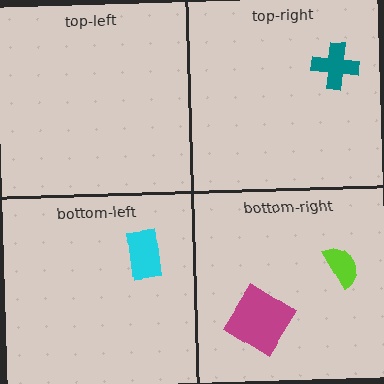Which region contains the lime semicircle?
The bottom-right region.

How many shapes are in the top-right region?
1.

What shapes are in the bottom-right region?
The magenta diamond, the lime semicircle.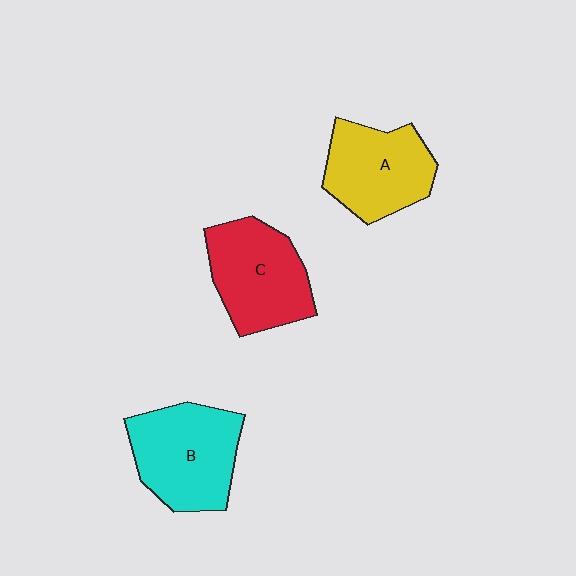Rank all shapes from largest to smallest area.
From largest to smallest: B (cyan), C (red), A (yellow).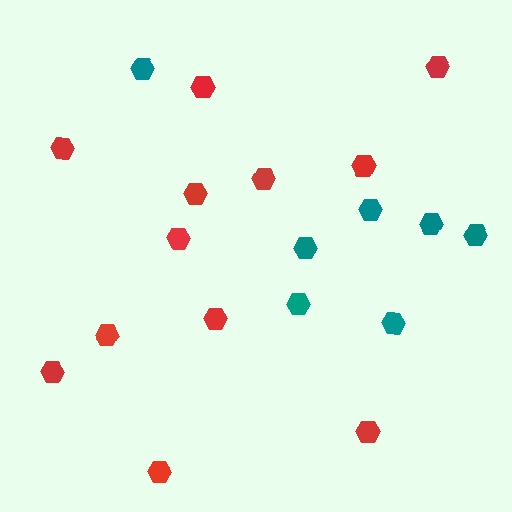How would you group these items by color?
There are 2 groups: one group of red hexagons (12) and one group of teal hexagons (7).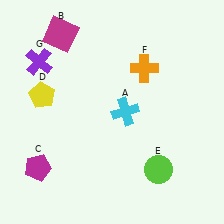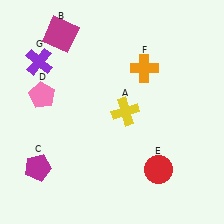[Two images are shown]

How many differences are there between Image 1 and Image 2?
There are 3 differences between the two images.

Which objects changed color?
A changed from cyan to yellow. D changed from yellow to pink. E changed from lime to red.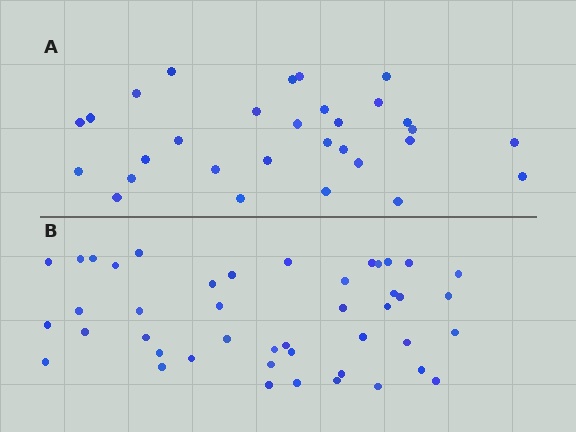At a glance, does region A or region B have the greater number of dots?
Region B (the bottom region) has more dots.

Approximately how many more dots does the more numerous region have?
Region B has approximately 15 more dots than region A.